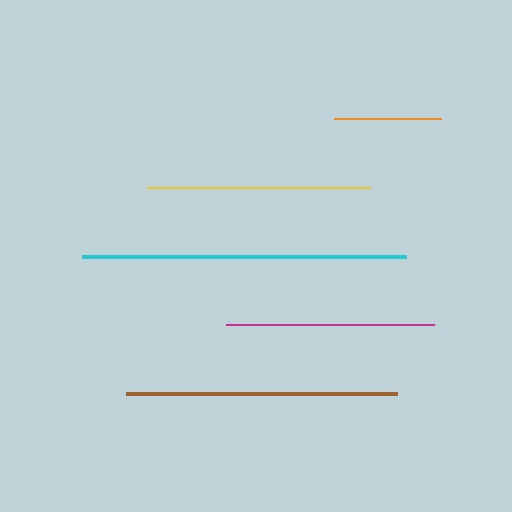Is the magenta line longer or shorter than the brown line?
The brown line is longer than the magenta line.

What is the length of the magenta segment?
The magenta segment is approximately 208 pixels long.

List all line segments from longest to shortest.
From longest to shortest: cyan, brown, yellow, magenta, orange.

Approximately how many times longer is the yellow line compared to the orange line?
The yellow line is approximately 2.1 times the length of the orange line.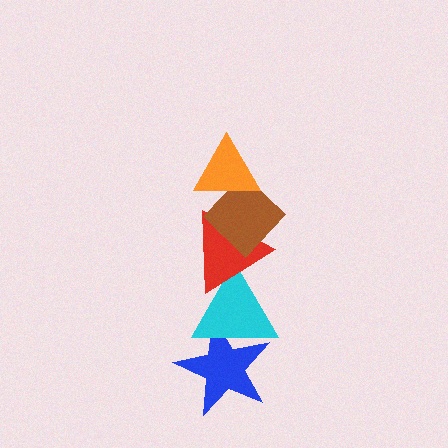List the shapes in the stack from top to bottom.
From top to bottom: the orange triangle, the brown diamond, the red triangle, the cyan triangle, the blue star.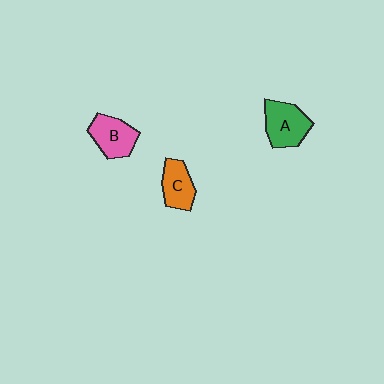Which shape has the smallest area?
Shape C (orange).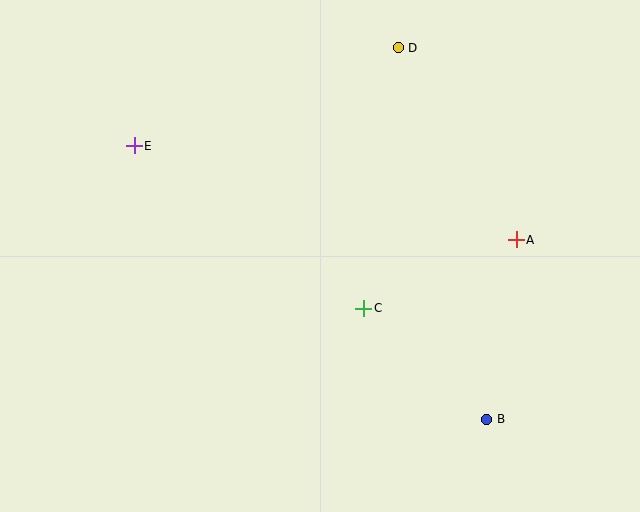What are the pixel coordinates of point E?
Point E is at (134, 146).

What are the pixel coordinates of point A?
Point A is at (516, 240).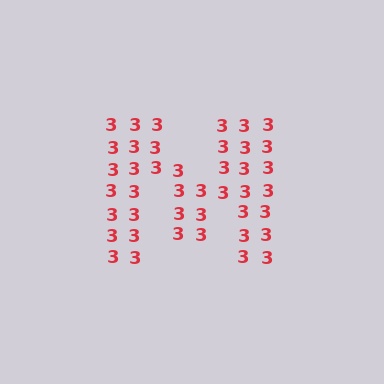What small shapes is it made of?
It is made of small digit 3's.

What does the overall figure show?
The overall figure shows the letter M.